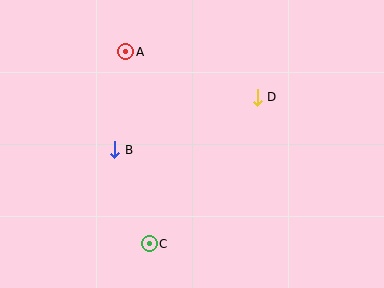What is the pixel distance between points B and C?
The distance between B and C is 100 pixels.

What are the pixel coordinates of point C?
Point C is at (149, 244).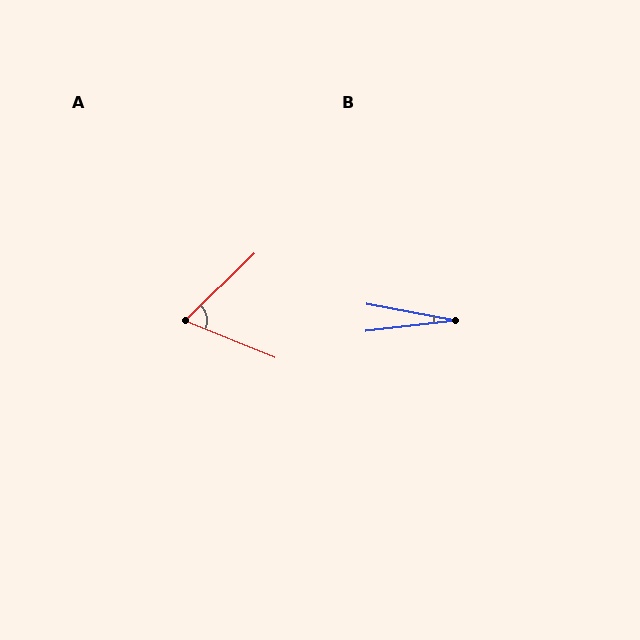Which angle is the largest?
A, at approximately 66 degrees.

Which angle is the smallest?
B, at approximately 17 degrees.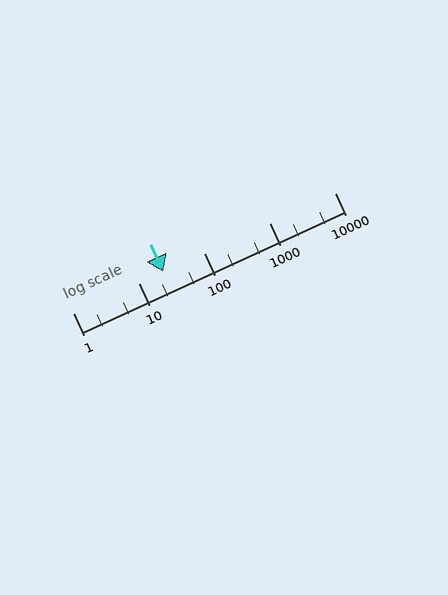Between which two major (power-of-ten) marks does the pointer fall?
The pointer is between 10 and 100.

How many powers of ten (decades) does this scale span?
The scale spans 4 decades, from 1 to 10000.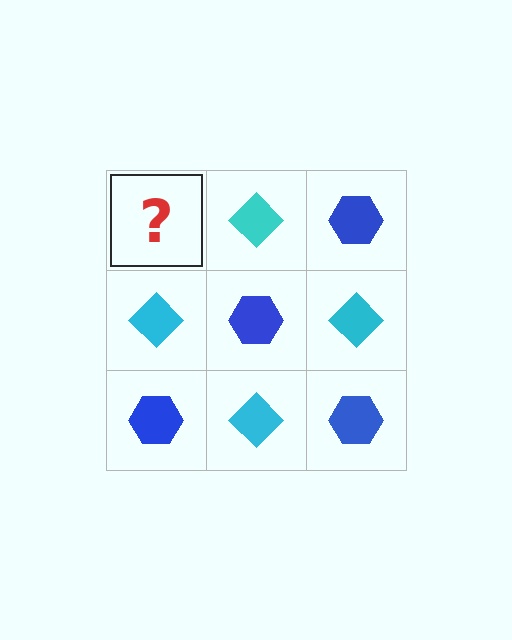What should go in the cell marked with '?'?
The missing cell should contain a blue hexagon.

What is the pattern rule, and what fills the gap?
The rule is that it alternates blue hexagon and cyan diamond in a checkerboard pattern. The gap should be filled with a blue hexagon.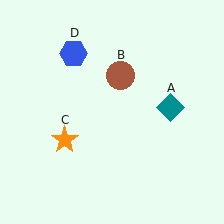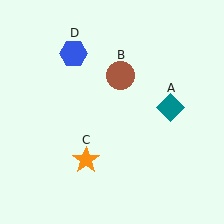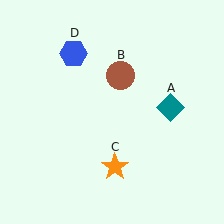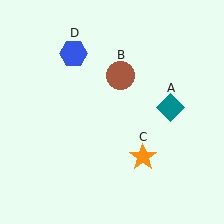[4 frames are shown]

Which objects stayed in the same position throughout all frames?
Teal diamond (object A) and brown circle (object B) and blue hexagon (object D) remained stationary.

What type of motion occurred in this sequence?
The orange star (object C) rotated counterclockwise around the center of the scene.